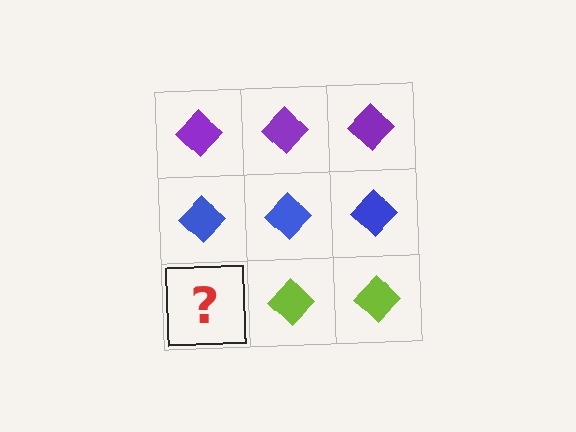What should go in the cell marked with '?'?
The missing cell should contain a lime diamond.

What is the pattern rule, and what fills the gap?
The rule is that each row has a consistent color. The gap should be filled with a lime diamond.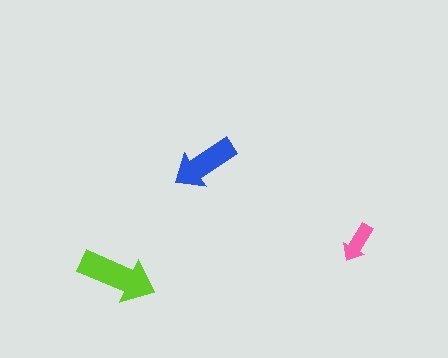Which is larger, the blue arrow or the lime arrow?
The lime one.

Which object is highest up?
The blue arrow is topmost.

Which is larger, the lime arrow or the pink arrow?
The lime one.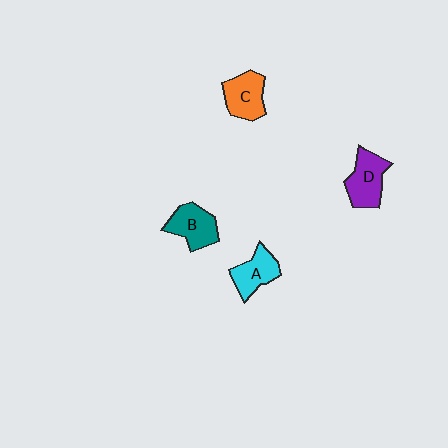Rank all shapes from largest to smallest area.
From largest to smallest: D (purple), C (orange), B (teal), A (cyan).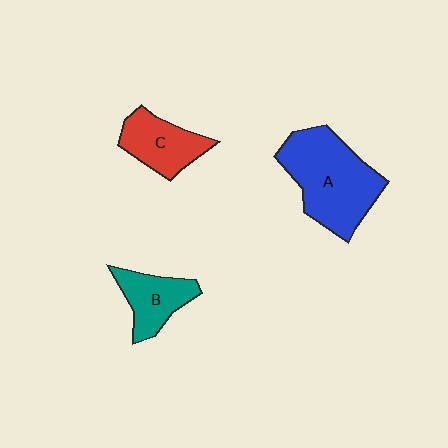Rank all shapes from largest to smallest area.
From largest to smallest: A (blue), C (red), B (teal).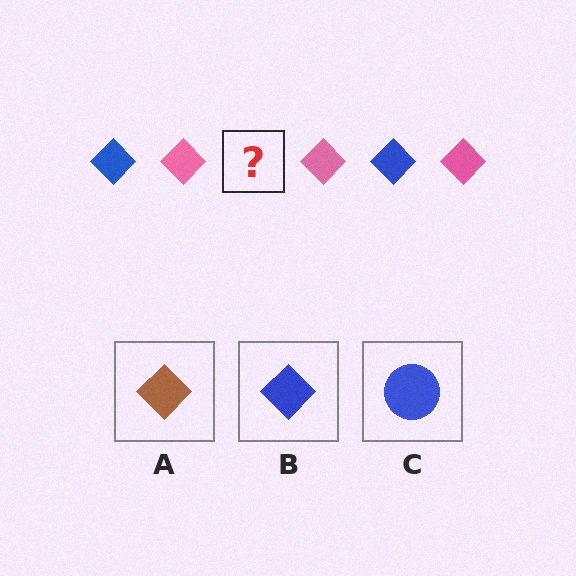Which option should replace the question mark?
Option B.